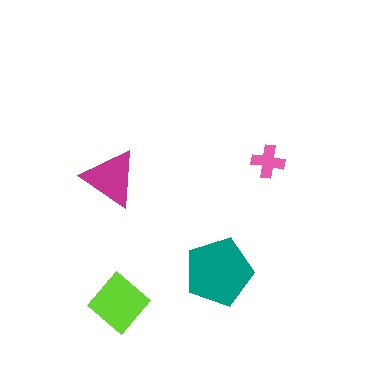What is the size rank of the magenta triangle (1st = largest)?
3rd.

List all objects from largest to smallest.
The teal pentagon, the lime diamond, the magenta triangle, the pink cross.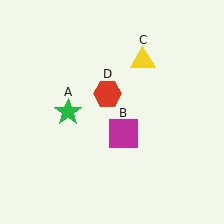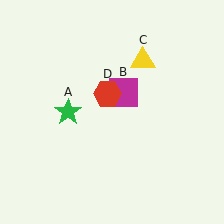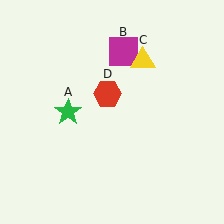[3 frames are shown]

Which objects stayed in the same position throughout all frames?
Green star (object A) and yellow triangle (object C) and red hexagon (object D) remained stationary.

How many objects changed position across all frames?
1 object changed position: magenta square (object B).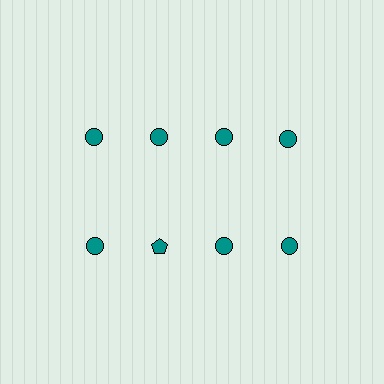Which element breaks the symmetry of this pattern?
The teal pentagon in the second row, second from left column breaks the symmetry. All other shapes are teal circles.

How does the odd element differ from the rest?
It has a different shape: pentagon instead of circle.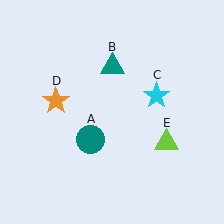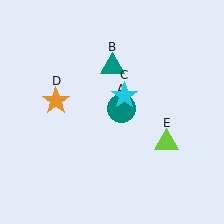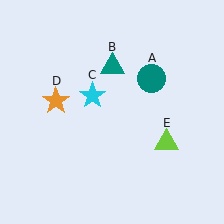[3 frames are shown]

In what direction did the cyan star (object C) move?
The cyan star (object C) moved left.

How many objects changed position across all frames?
2 objects changed position: teal circle (object A), cyan star (object C).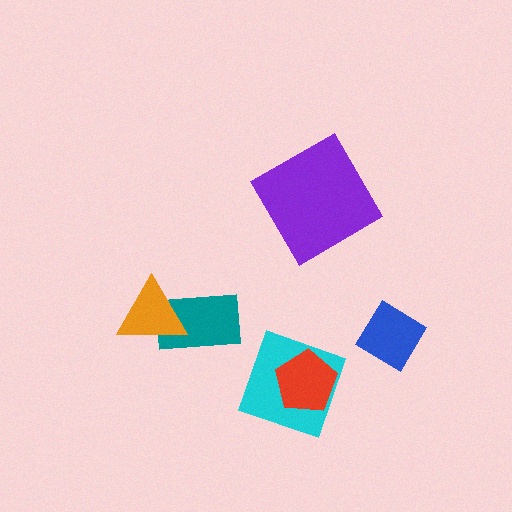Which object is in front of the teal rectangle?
The orange triangle is in front of the teal rectangle.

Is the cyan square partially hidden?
Yes, it is partially covered by another shape.